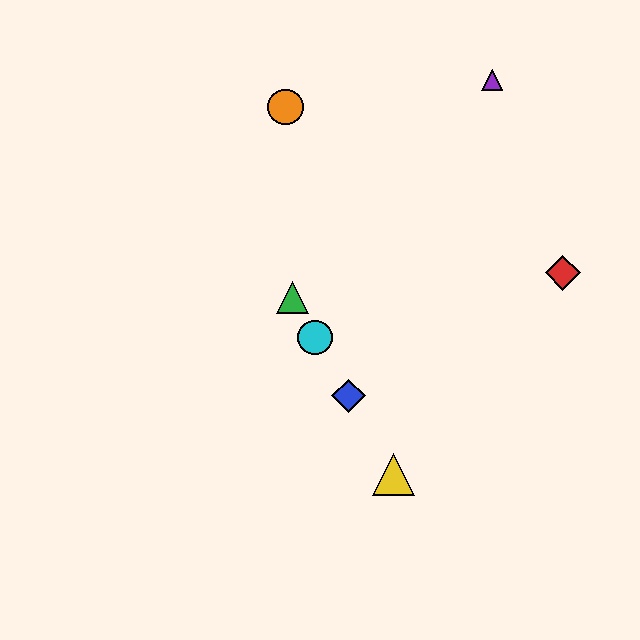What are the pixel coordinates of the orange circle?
The orange circle is at (285, 107).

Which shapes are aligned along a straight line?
The blue diamond, the green triangle, the yellow triangle, the cyan circle are aligned along a straight line.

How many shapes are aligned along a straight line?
4 shapes (the blue diamond, the green triangle, the yellow triangle, the cyan circle) are aligned along a straight line.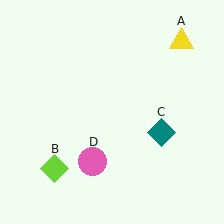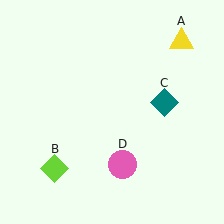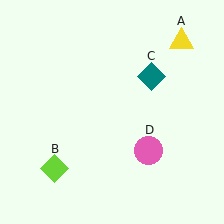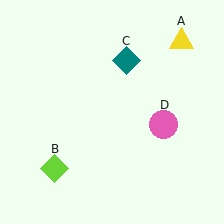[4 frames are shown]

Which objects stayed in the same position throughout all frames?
Yellow triangle (object A) and lime diamond (object B) remained stationary.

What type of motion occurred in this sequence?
The teal diamond (object C), pink circle (object D) rotated counterclockwise around the center of the scene.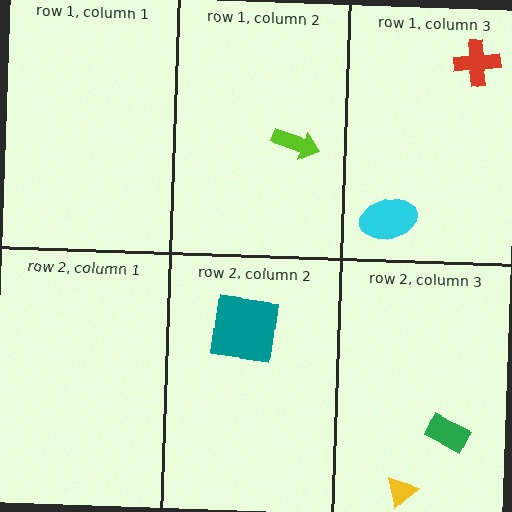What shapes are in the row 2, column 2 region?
The teal square.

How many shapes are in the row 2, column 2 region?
1.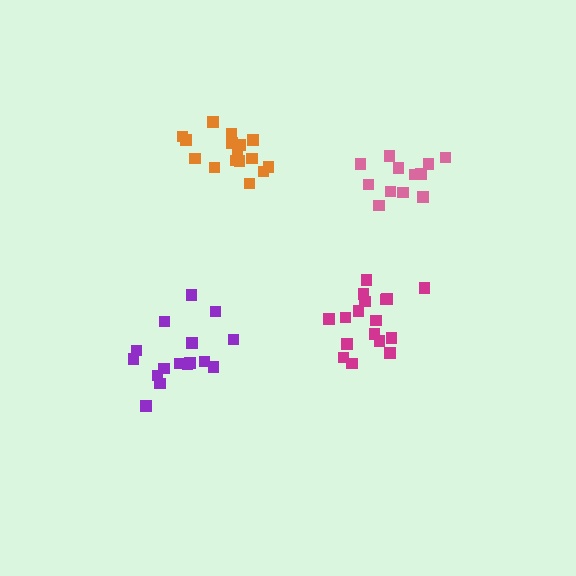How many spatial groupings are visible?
There are 4 spatial groupings.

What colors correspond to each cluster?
The clusters are colored: magenta, purple, orange, pink.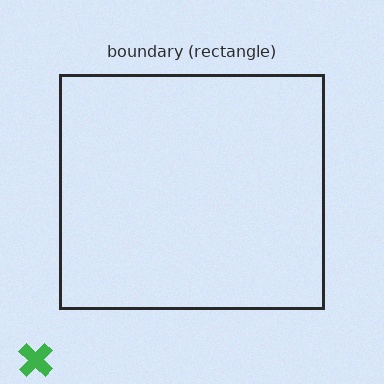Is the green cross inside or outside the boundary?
Outside.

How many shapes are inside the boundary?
0 inside, 1 outside.